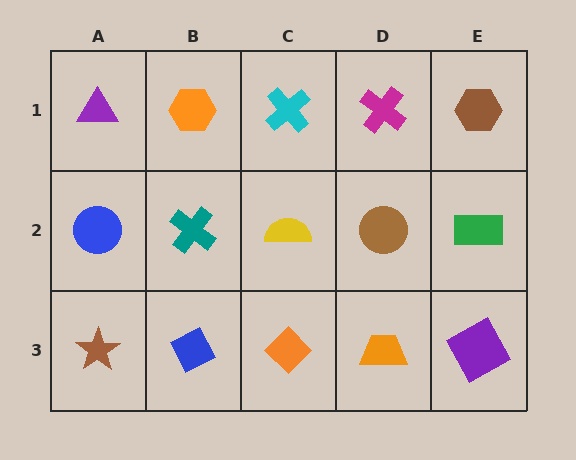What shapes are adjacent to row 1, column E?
A green rectangle (row 2, column E), a magenta cross (row 1, column D).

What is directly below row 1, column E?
A green rectangle.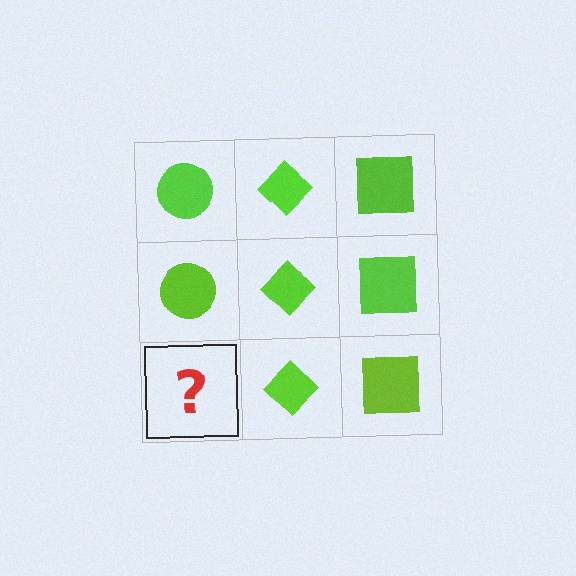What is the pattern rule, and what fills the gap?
The rule is that each column has a consistent shape. The gap should be filled with a lime circle.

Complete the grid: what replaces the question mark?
The question mark should be replaced with a lime circle.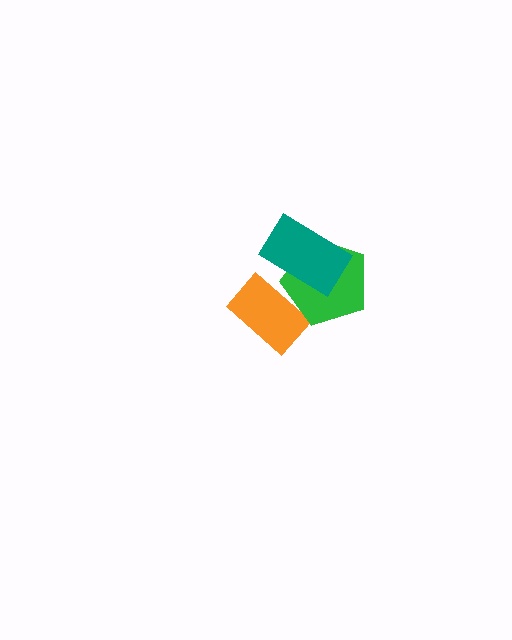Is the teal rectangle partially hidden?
No, no other shape covers it.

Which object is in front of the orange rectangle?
The green pentagon is in front of the orange rectangle.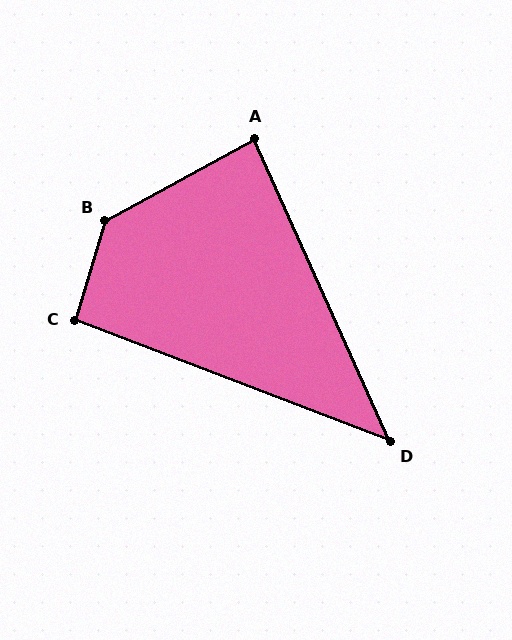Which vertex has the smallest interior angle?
D, at approximately 45 degrees.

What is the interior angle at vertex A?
Approximately 86 degrees (approximately right).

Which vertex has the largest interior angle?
B, at approximately 135 degrees.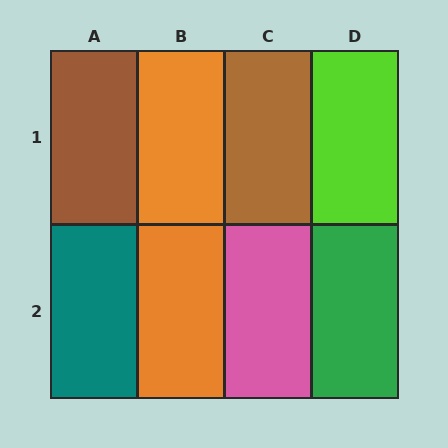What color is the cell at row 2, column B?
Orange.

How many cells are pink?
1 cell is pink.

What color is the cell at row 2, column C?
Pink.